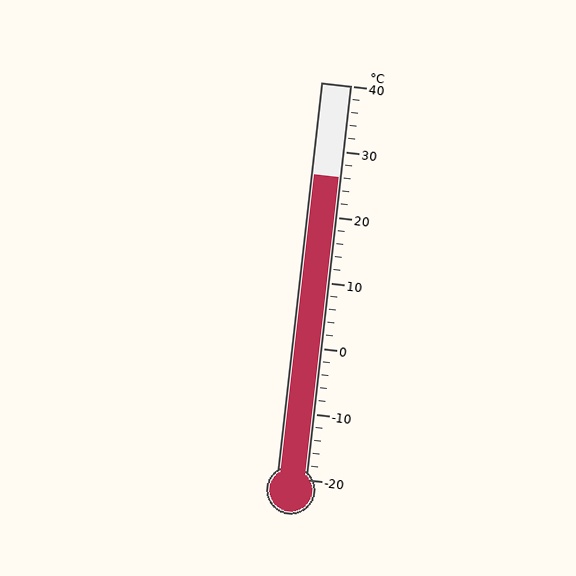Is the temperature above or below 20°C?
The temperature is above 20°C.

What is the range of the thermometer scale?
The thermometer scale ranges from -20°C to 40°C.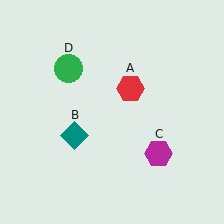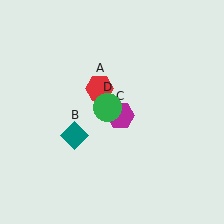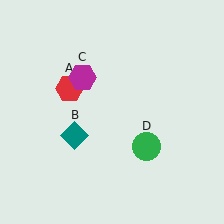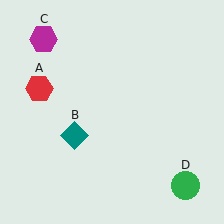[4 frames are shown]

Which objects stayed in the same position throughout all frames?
Teal diamond (object B) remained stationary.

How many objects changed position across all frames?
3 objects changed position: red hexagon (object A), magenta hexagon (object C), green circle (object D).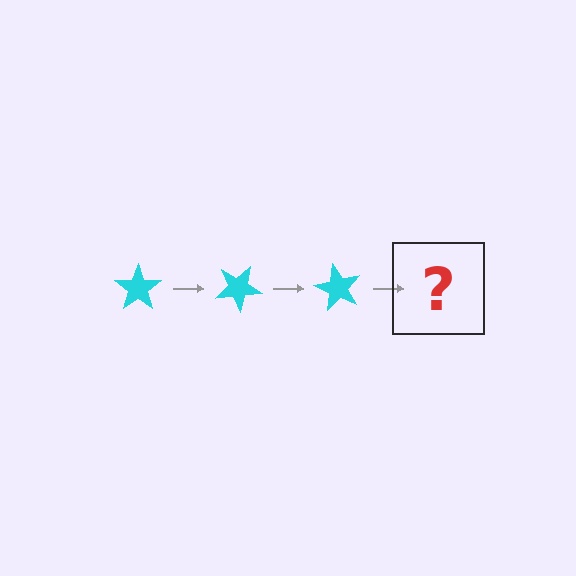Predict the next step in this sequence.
The next step is a cyan star rotated 90 degrees.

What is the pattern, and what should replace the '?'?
The pattern is that the star rotates 30 degrees each step. The '?' should be a cyan star rotated 90 degrees.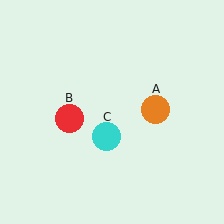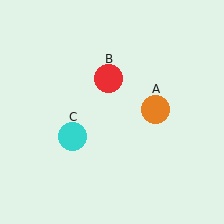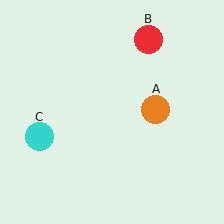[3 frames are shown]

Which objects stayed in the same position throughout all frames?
Orange circle (object A) remained stationary.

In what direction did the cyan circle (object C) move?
The cyan circle (object C) moved left.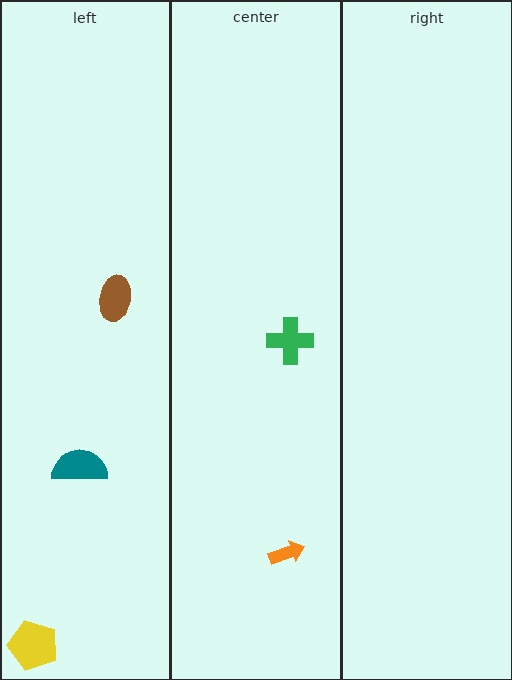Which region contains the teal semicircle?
The left region.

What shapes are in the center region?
The green cross, the orange arrow.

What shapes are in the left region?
The brown ellipse, the yellow pentagon, the teal semicircle.